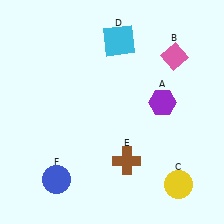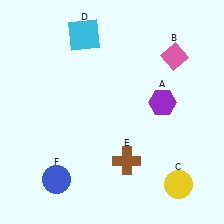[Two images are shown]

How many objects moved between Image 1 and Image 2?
1 object moved between the two images.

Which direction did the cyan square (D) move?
The cyan square (D) moved left.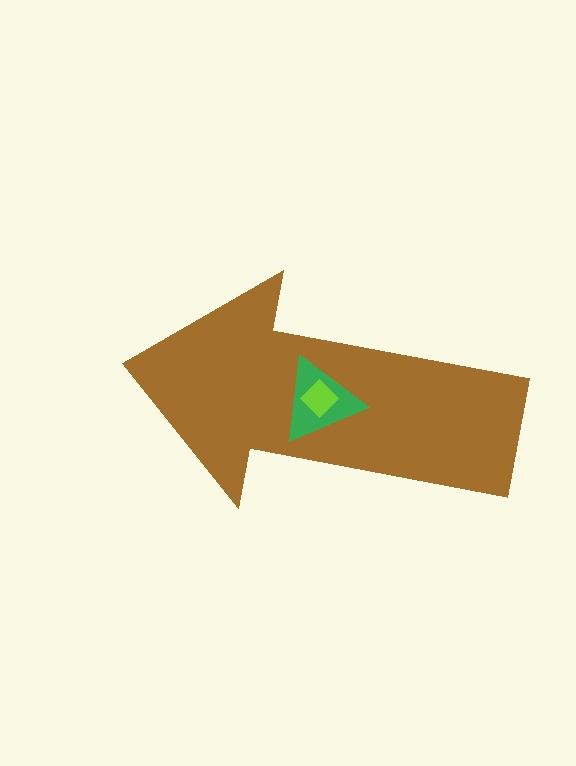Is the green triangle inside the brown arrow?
Yes.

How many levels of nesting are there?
3.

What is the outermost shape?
The brown arrow.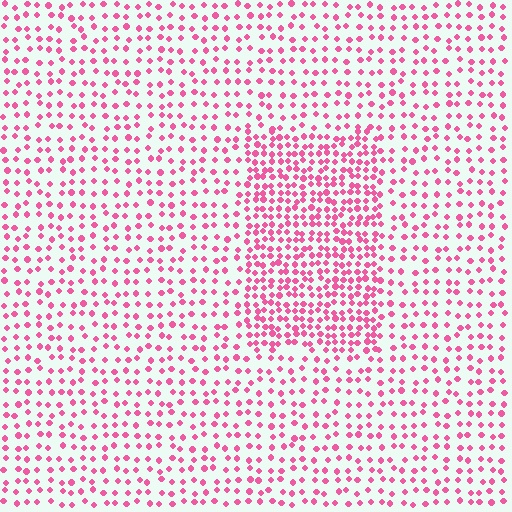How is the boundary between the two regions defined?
The boundary is defined by a change in element density (approximately 2.0x ratio). All elements are the same color, size, and shape.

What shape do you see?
I see a rectangle.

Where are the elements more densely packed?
The elements are more densely packed inside the rectangle boundary.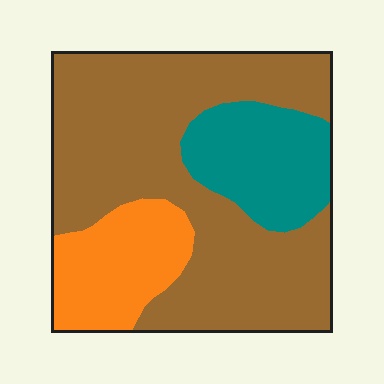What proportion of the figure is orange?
Orange covers about 20% of the figure.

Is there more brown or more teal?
Brown.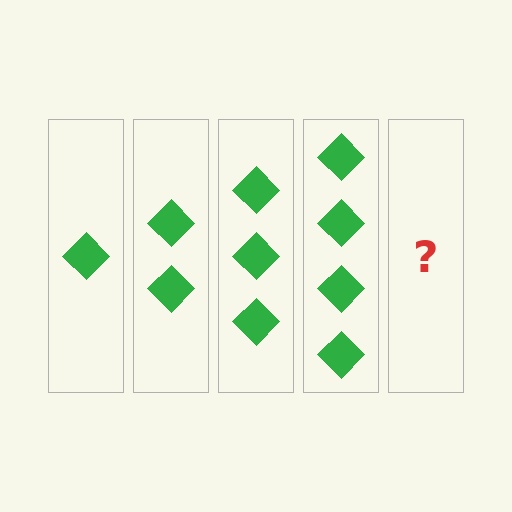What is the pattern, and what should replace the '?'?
The pattern is that each step adds one more diamond. The '?' should be 5 diamonds.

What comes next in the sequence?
The next element should be 5 diamonds.